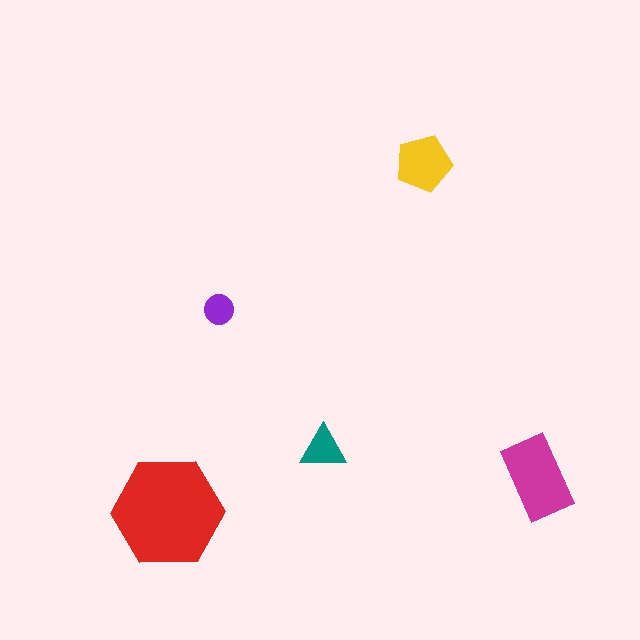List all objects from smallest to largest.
The purple circle, the teal triangle, the yellow pentagon, the magenta rectangle, the red hexagon.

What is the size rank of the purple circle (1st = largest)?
5th.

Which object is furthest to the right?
The magenta rectangle is rightmost.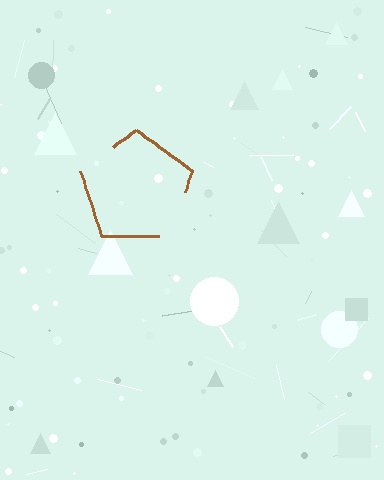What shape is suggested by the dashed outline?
The dashed outline suggests a pentagon.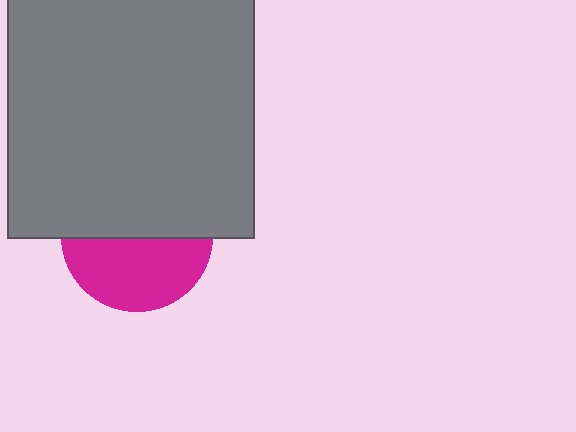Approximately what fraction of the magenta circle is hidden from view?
Roughly 53% of the magenta circle is hidden behind the gray square.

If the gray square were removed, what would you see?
You would see the complete magenta circle.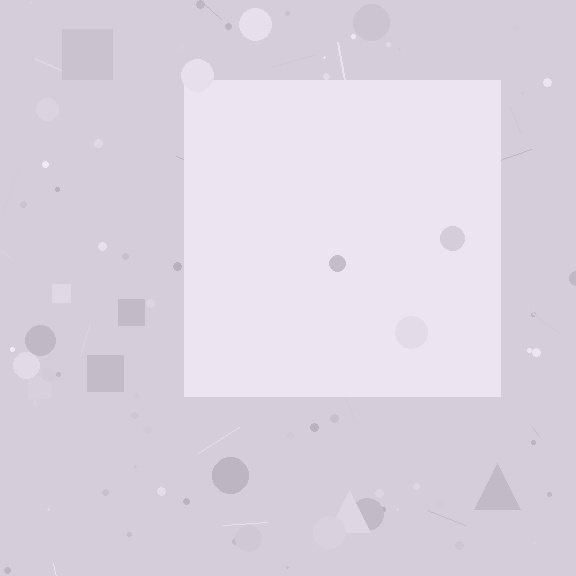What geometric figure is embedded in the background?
A square is embedded in the background.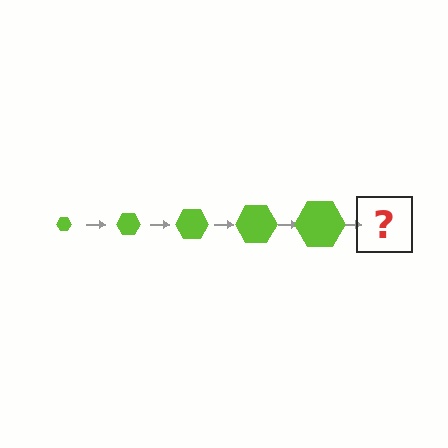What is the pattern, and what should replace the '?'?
The pattern is that the hexagon gets progressively larger each step. The '?' should be a lime hexagon, larger than the previous one.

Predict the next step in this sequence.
The next step is a lime hexagon, larger than the previous one.